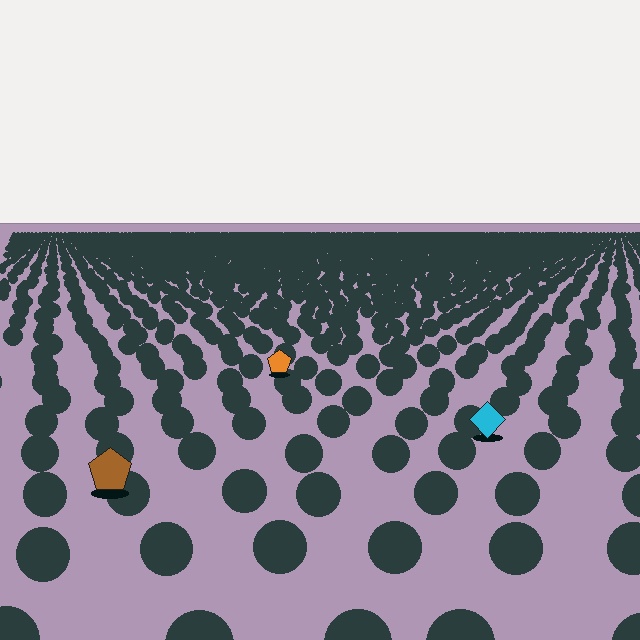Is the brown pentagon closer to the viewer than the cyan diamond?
Yes. The brown pentagon is closer — you can tell from the texture gradient: the ground texture is coarser near it.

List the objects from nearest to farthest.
From nearest to farthest: the brown pentagon, the cyan diamond, the orange pentagon.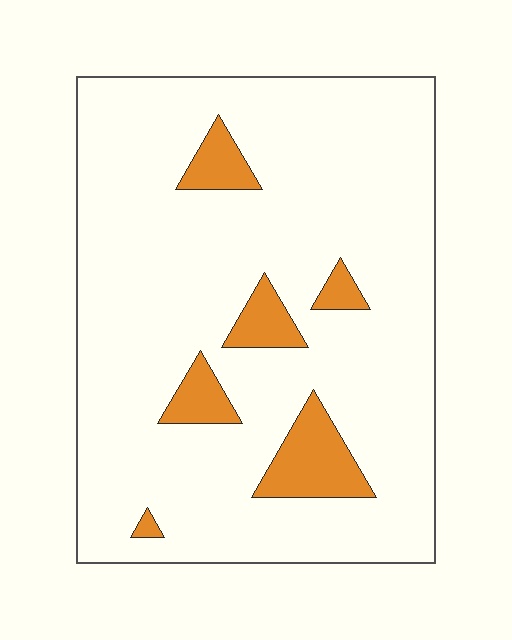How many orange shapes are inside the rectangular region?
6.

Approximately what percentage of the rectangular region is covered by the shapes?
Approximately 10%.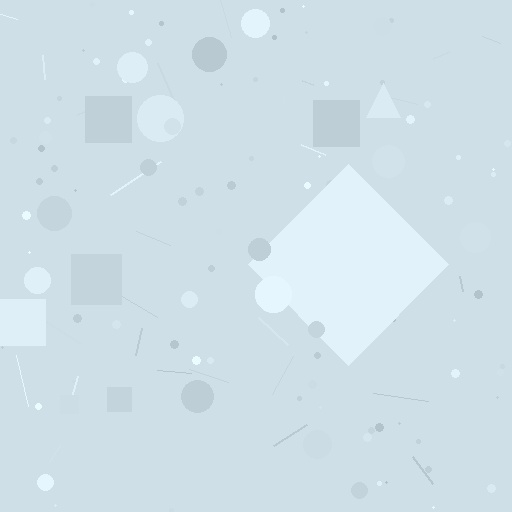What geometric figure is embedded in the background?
A diamond is embedded in the background.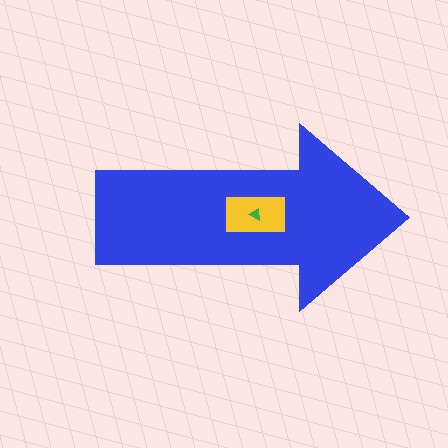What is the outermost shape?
The blue arrow.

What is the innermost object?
The green triangle.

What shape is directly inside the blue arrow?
The yellow rectangle.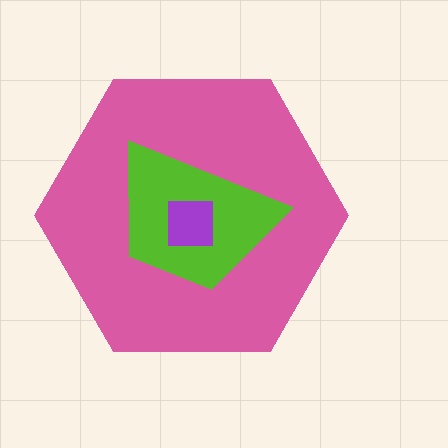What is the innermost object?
The purple square.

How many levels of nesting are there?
3.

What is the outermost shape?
The pink hexagon.